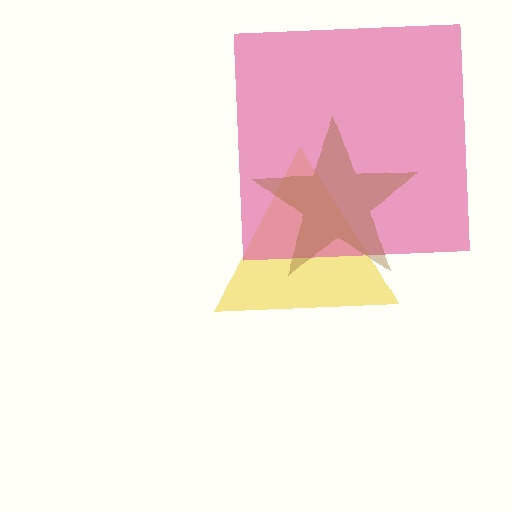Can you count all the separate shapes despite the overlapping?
Yes, there are 3 separate shapes.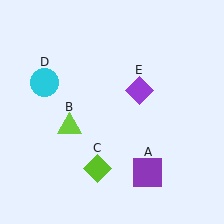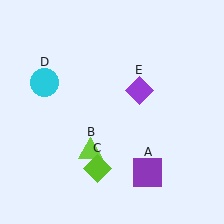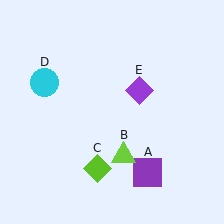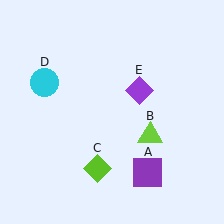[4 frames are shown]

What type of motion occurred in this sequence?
The lime triangle (object B) rotated counterclockwise around the center of the scene.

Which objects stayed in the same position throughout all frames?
Purple square (object A) and lime diamond (object C) and cyan circle (object D) and purple diamond (object E) remained stationary.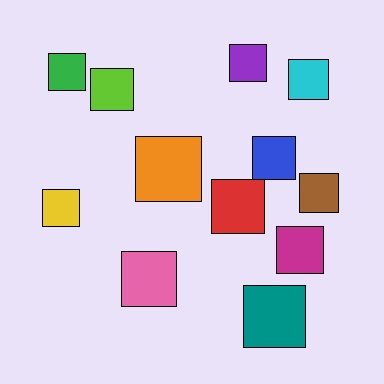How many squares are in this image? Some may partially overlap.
There are 12 squares.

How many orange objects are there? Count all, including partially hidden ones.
There is 1 orange object.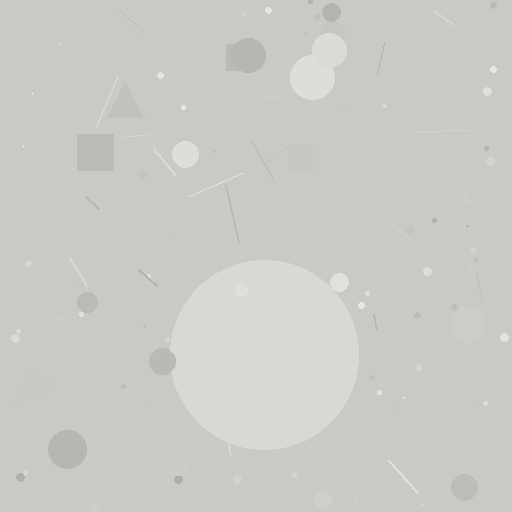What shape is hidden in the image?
A circle is hidden in the image.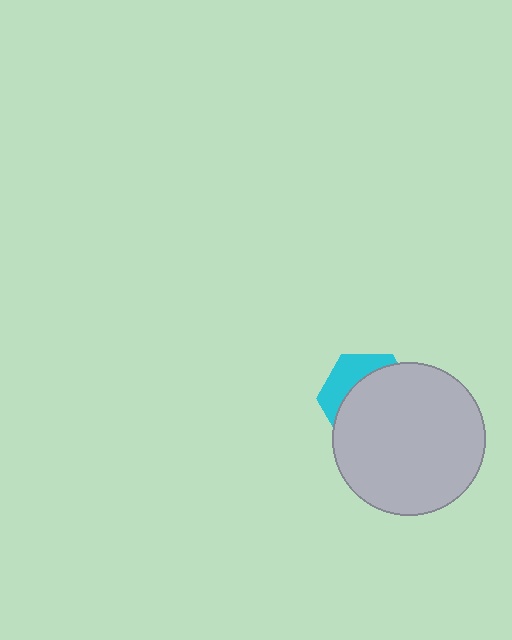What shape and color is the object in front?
The object in front is a light gray circle.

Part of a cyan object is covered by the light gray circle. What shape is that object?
It is a hexagon.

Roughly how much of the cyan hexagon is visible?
A small part of it is visible (roughly 32%).